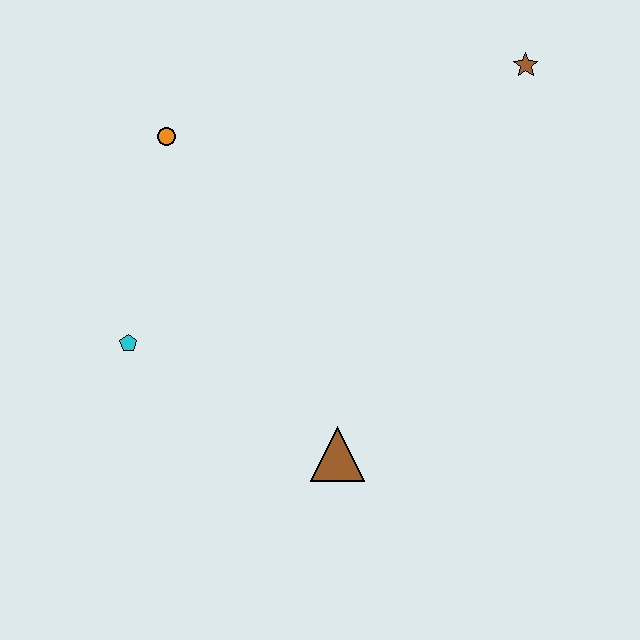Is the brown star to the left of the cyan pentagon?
No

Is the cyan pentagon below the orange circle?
Yes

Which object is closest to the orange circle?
The cyan pentagon is closest to the orange circle.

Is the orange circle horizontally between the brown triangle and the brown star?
No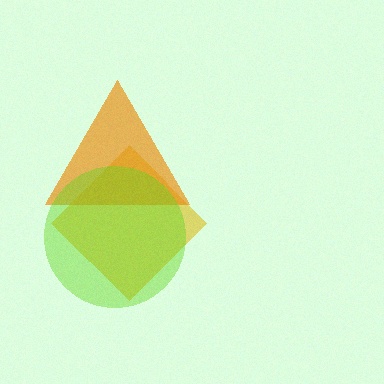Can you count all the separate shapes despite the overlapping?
Yes, there are 3 separate shapes.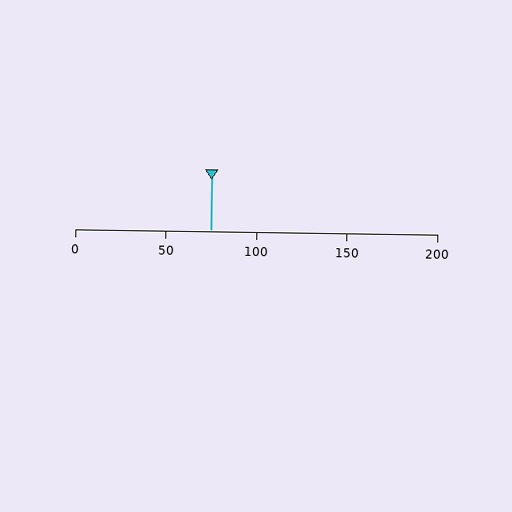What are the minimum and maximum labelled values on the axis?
The axis runs from 0 to 200.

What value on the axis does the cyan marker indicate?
The marker indicates approximately 75.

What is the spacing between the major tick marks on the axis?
The major ticks are spaced 50 apart.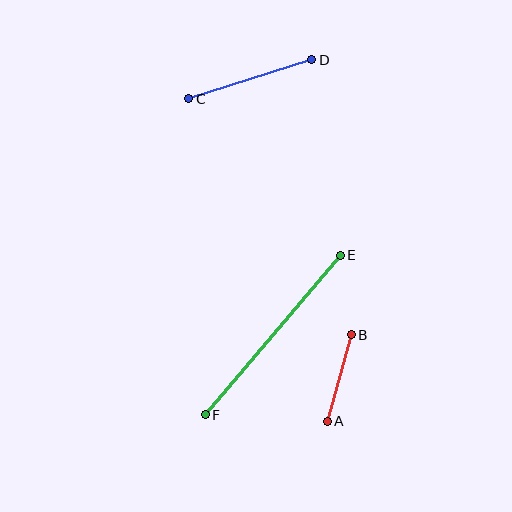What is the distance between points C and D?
The distance is approximately 129 pixels.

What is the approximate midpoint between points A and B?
The midpoint is at approximately (339, 378) pixels.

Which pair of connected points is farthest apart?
Points E and F are farthest apart.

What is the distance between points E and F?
The distance is approximately 209 pixels.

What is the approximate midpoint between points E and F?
The midpoint is at approximately (273, 335) pixels.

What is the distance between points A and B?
The distance is approximately 90 pixels.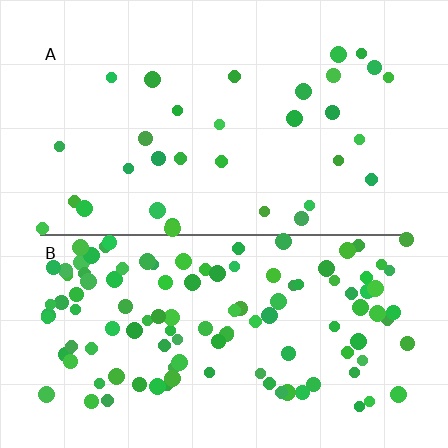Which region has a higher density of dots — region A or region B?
B (the bottom).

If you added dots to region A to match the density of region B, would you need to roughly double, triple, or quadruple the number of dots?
Approximately quadruple.